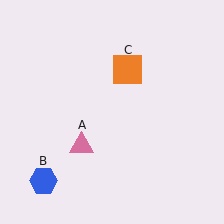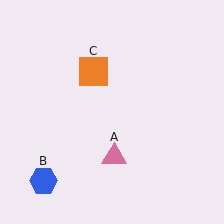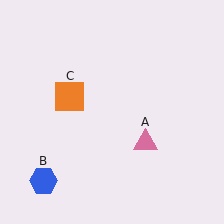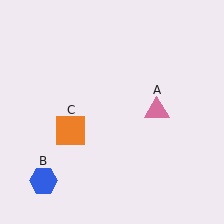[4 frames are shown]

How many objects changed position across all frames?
2 objects changed position: pink triangle (object A), orange square (object C).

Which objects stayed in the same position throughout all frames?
Blue hexagon (object B) remained stationary.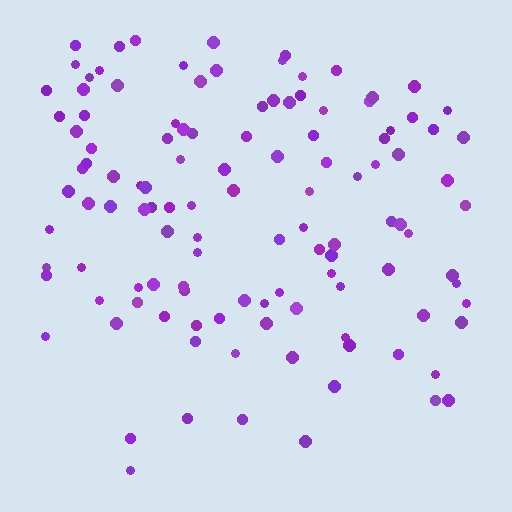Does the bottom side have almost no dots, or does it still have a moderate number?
Still a moderate number, just noticeably fewer than the top.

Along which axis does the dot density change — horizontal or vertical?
Vertical.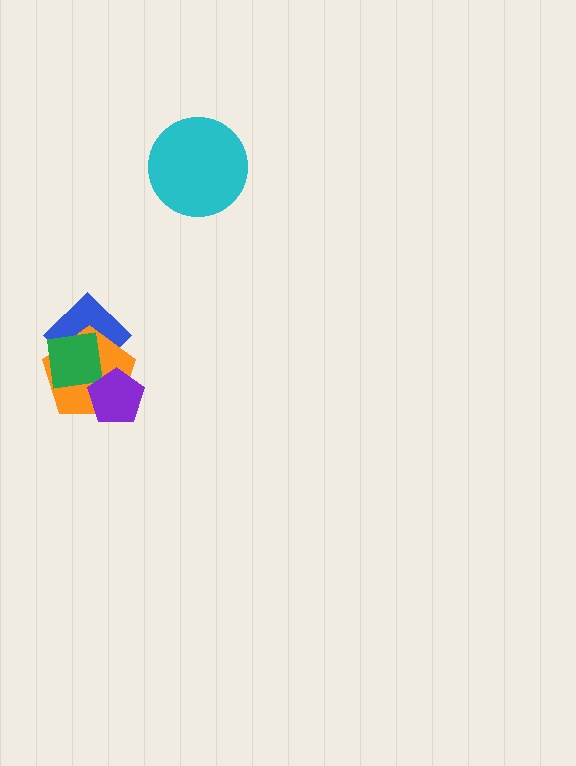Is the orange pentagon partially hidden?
Yes, it is partially covered by another shape.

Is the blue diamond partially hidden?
Yes, it is partially covered by another shape.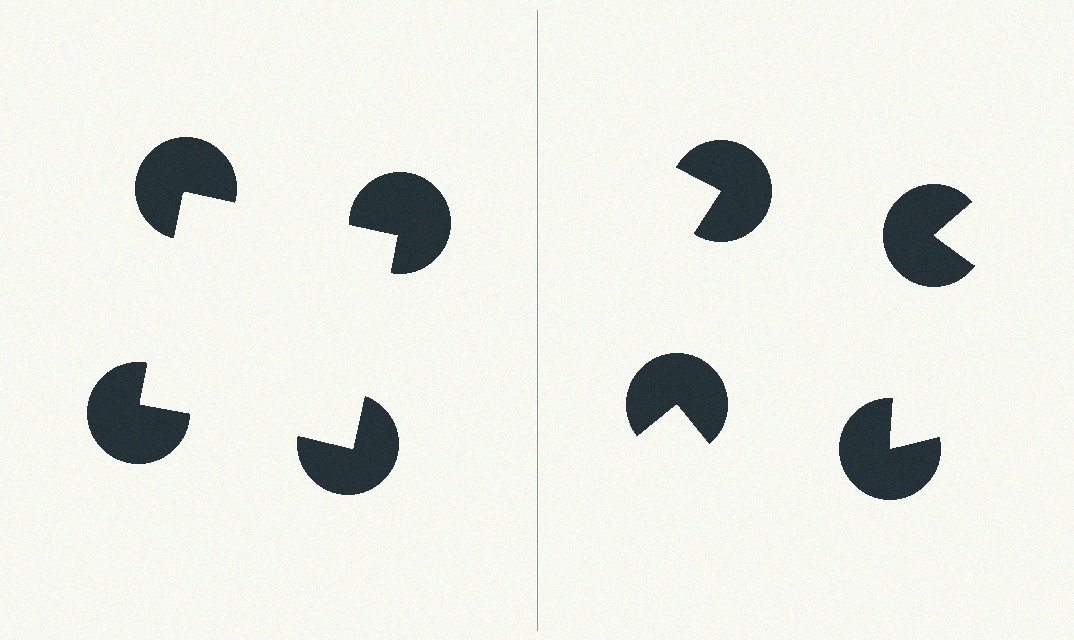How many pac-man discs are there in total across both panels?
8 — 4 on each side.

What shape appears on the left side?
An illusory square.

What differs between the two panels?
The pac-man discs are positioned identically on both sides; only the wedge orientations differ. On the left they align to a square; on the right they are misaligned.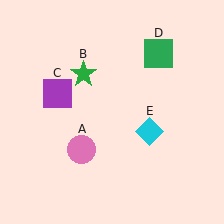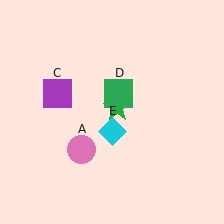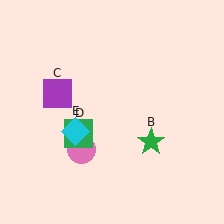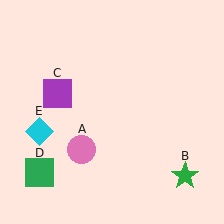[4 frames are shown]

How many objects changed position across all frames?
3 objects changed position: green star (object B), green square (object D), cyan diamond (object E).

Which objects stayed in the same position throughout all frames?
Pink circle (object A) and purple square (object C) remained stationary.